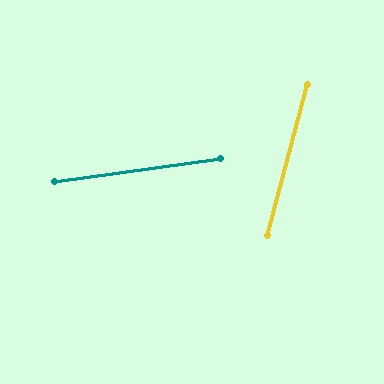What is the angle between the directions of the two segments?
Approximately 67 degrees.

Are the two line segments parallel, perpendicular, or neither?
Neither parallel nor perpendicular — they differ by about 67°.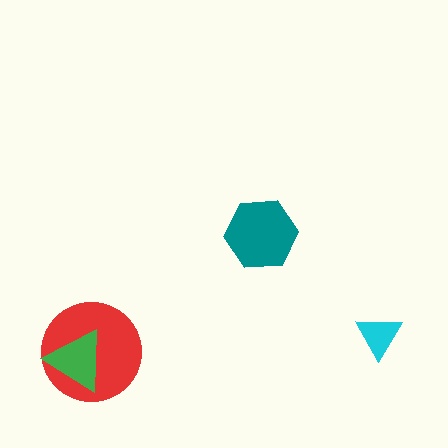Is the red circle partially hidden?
Yes, it is partially covered by another shape.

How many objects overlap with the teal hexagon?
0 objects overlap with the teal hexagon.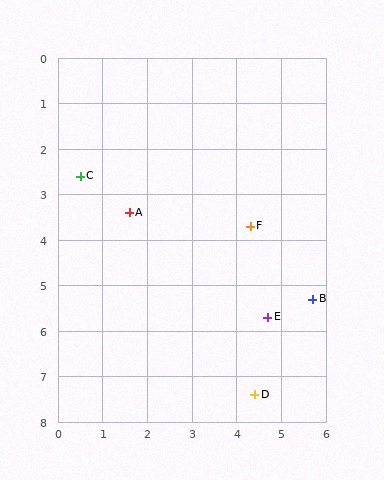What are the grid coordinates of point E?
Point E is at approximately (4.7, 5.7).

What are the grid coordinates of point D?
Point D is at approximately (4.4, 7.4).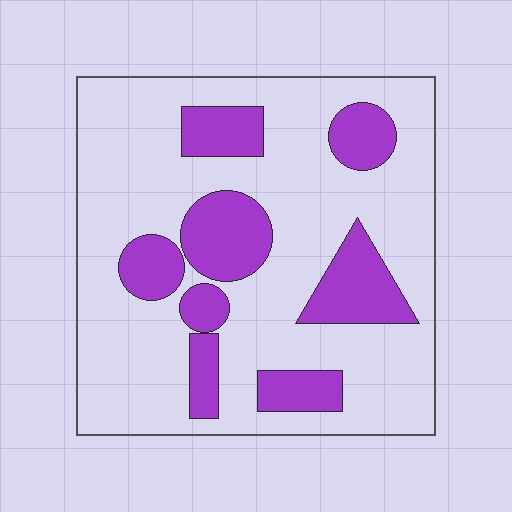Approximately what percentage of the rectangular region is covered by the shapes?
Approximately 25%.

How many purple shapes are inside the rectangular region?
8.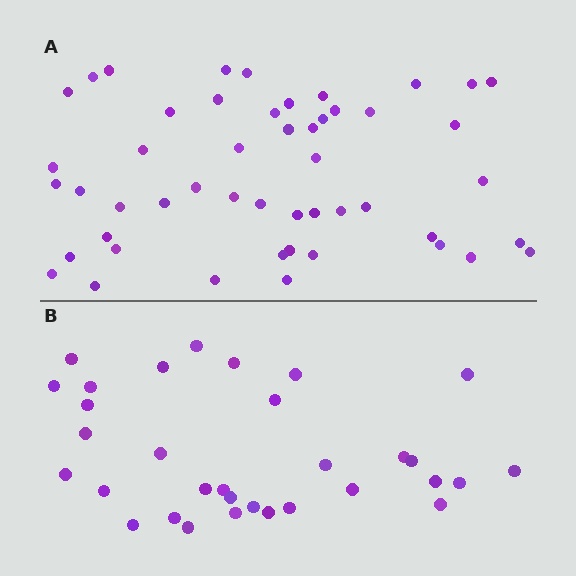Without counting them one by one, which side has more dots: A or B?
Region A (the top region) has more dots.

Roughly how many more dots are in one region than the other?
Region A has approximately 20 more dots than region B.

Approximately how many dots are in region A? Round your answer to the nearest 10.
About 50 dots.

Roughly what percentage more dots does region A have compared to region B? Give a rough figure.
About 55% more.